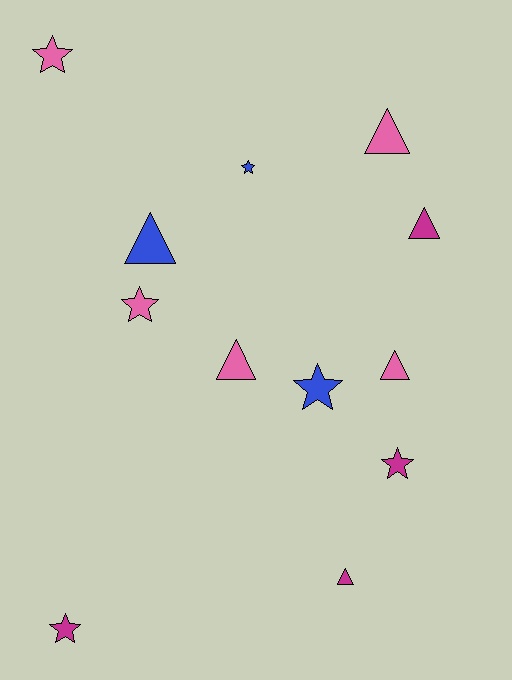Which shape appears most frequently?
Star, with 6 objects.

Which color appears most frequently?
Pink, with 5 objects.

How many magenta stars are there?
There are 2 magenta stars.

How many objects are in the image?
There are 12 objects.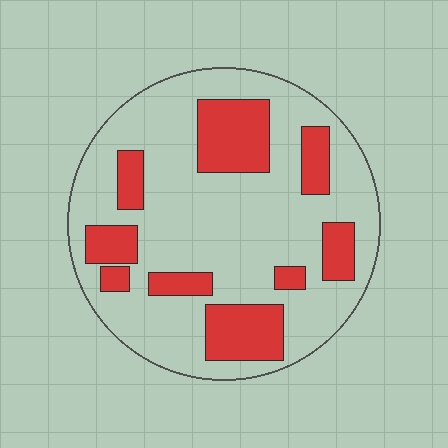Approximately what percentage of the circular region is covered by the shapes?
Approximately 25%.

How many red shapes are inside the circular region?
9.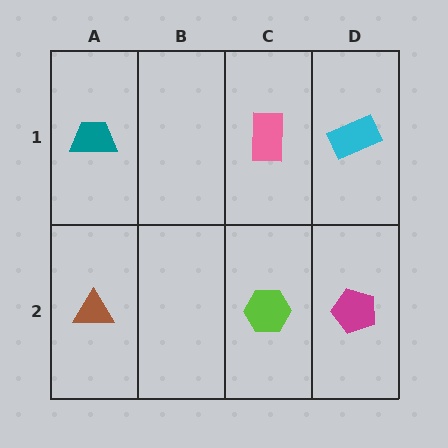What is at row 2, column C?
A lime hexagon.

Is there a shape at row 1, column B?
No, that cell is empty.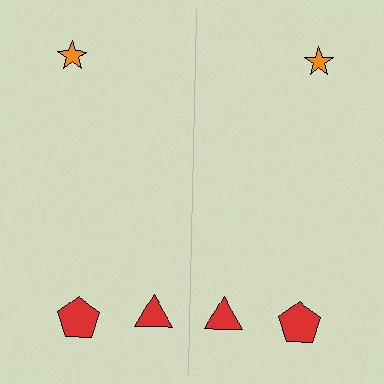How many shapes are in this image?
There are 6 shapes in this image.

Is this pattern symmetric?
Yes, this pattern has bilateral (reflection) symmetry.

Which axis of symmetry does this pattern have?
The pattern has a vertical axis of symmetry running through the center of the image.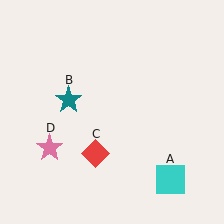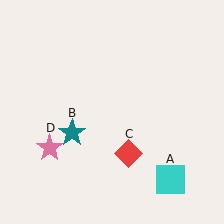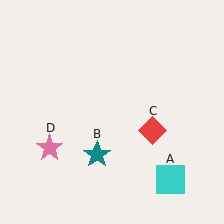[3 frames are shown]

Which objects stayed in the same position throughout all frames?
Cyan square (object A) and pink star (object D) remained stationary.